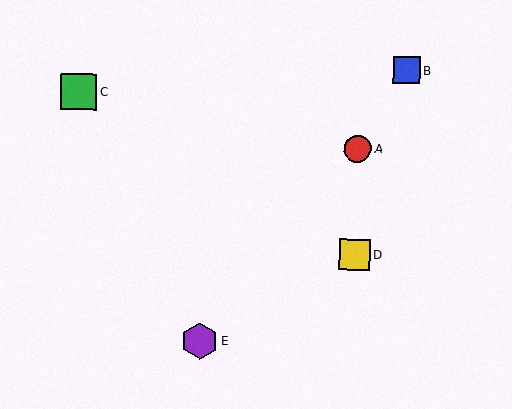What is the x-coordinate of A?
Object A is at x≈357.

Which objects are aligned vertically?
Objects A, D are aligned vertically.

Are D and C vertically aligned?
No, D is at x≈355 and C is at x≈79.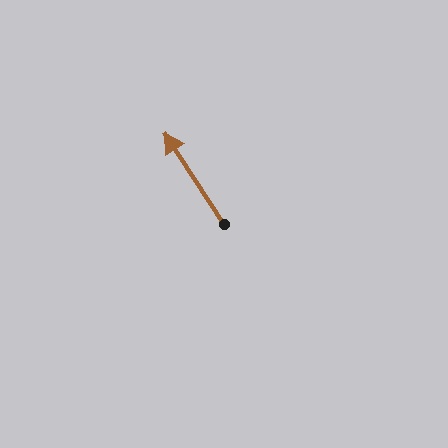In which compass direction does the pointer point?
Northwest.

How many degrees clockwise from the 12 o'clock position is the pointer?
Approximately 327 degrees.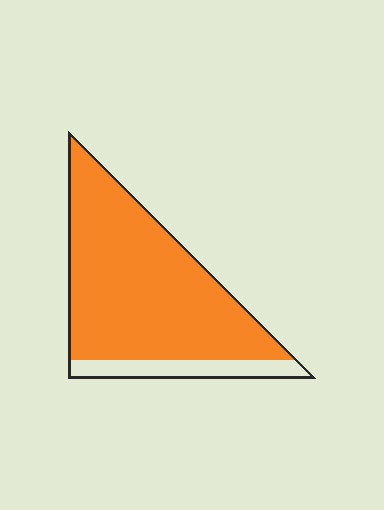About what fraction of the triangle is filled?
About five sixths (5/6).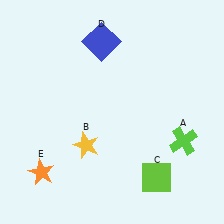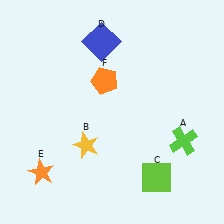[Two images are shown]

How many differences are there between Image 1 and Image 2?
There is 1 difference between the two images.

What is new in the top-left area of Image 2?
An orange pentagon (F) was added in the top-left area of Image 2.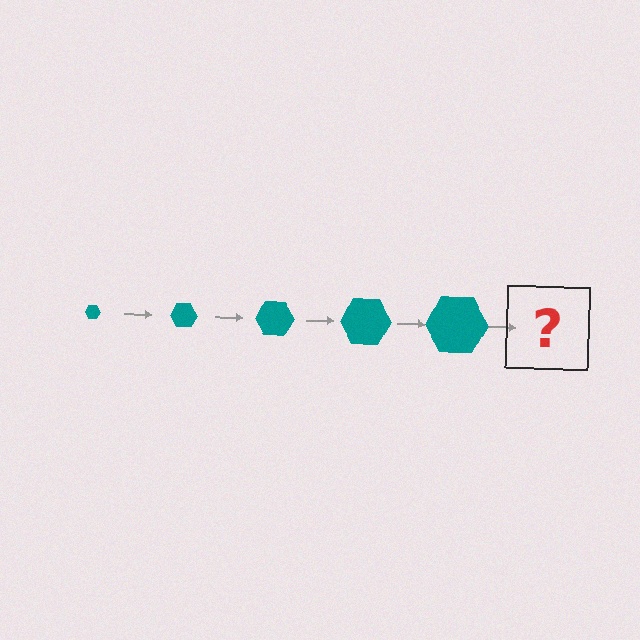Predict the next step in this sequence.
The next step is a teal hexagon, larger than the previous one.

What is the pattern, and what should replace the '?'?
The pattern is that the hexagon gets progressively larger each step. The '?' should be a teal hexagon, larger than the previous one.